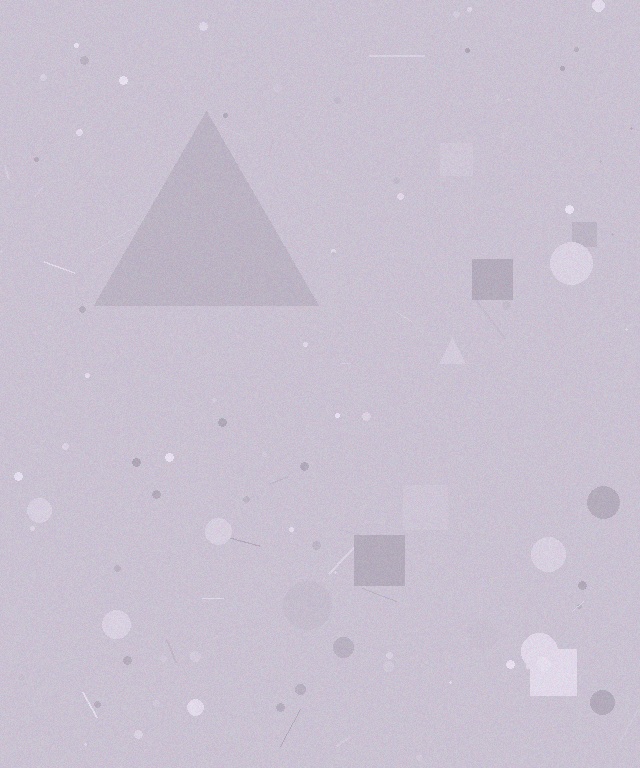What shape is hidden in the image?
A triangle is hidden in the image.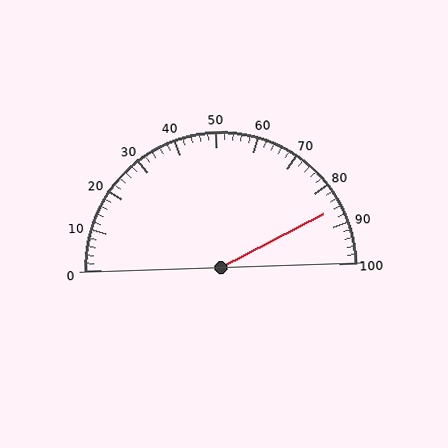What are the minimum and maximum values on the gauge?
The gauge ranges from 0 to 100.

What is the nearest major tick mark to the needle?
The nearest major tick mark is 90.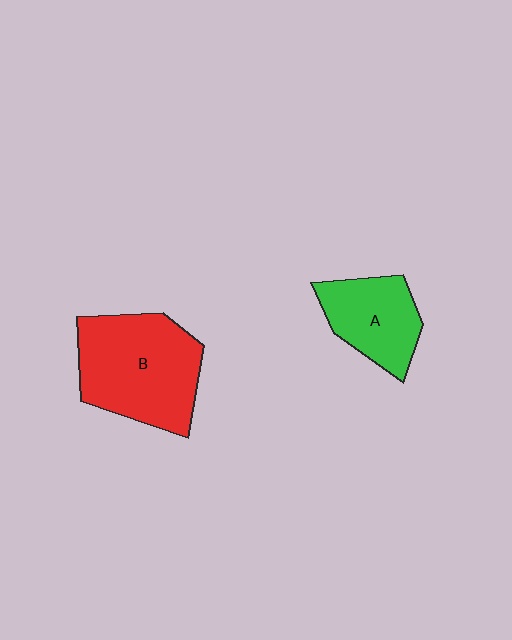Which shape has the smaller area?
Shape A (green).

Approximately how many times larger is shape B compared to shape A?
Approximately 1.7 times.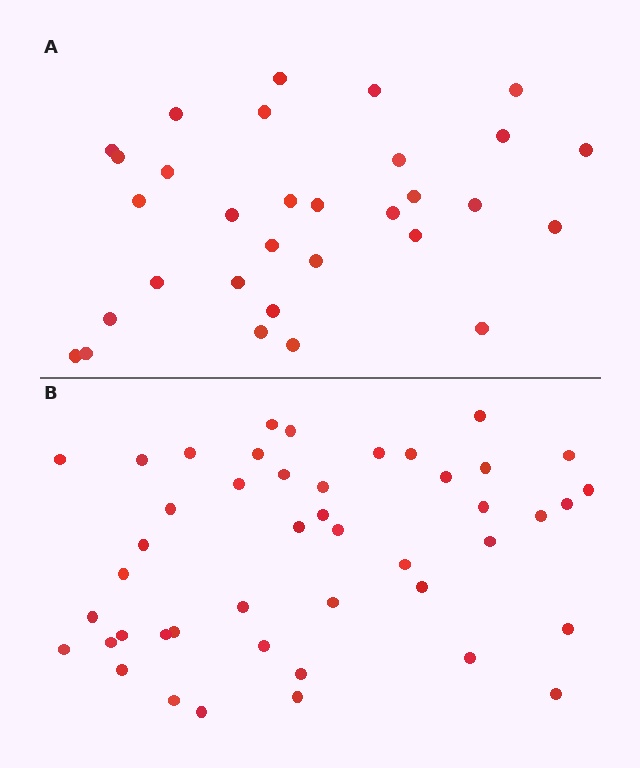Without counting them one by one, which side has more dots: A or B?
Region B (the bottom region) has more dots.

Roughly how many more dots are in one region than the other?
Region B has approximately 15 more dots than region A.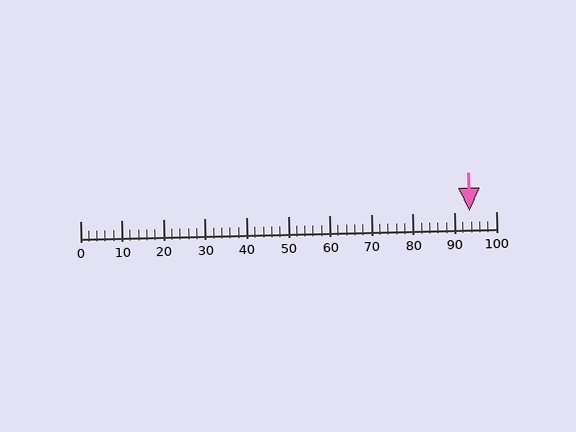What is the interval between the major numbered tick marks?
The major tick marks are spaced 10 units apart.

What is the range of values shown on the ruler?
The ruler shows values from 0 to 100.